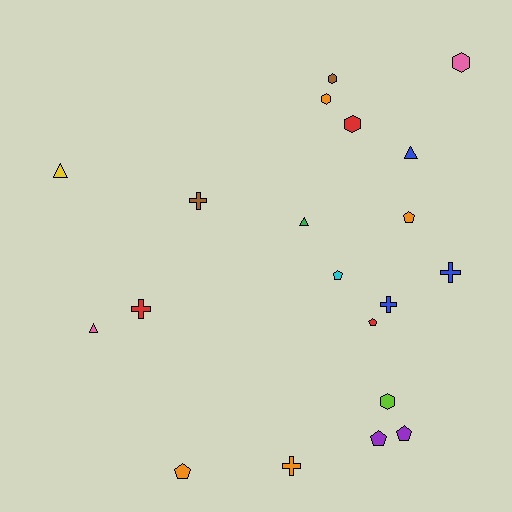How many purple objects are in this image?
There are 2 purple objects.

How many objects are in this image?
There are 20 objects.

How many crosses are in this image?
There are 5 crosses.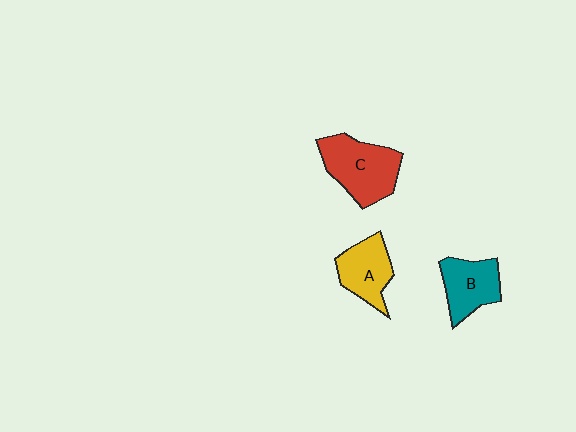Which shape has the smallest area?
Shape A (yellow).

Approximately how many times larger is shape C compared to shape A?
Approximately 1.4 times.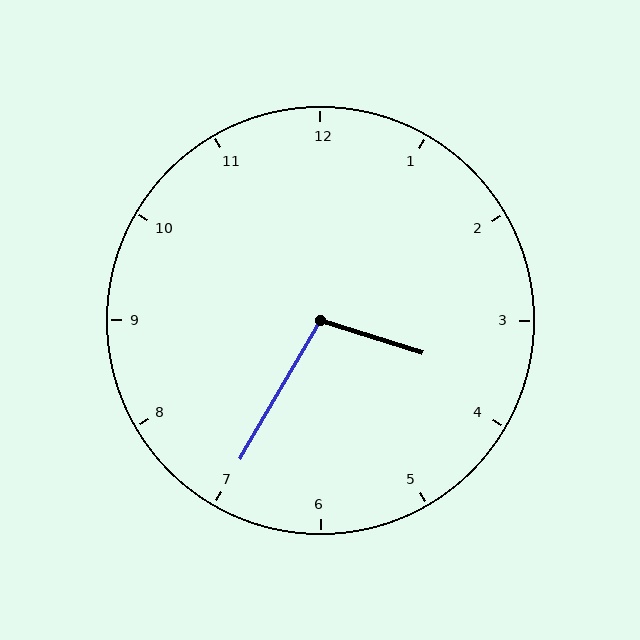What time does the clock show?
3:35.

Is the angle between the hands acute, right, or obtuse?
It is obtuse.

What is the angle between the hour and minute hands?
Approximately 102 degrees.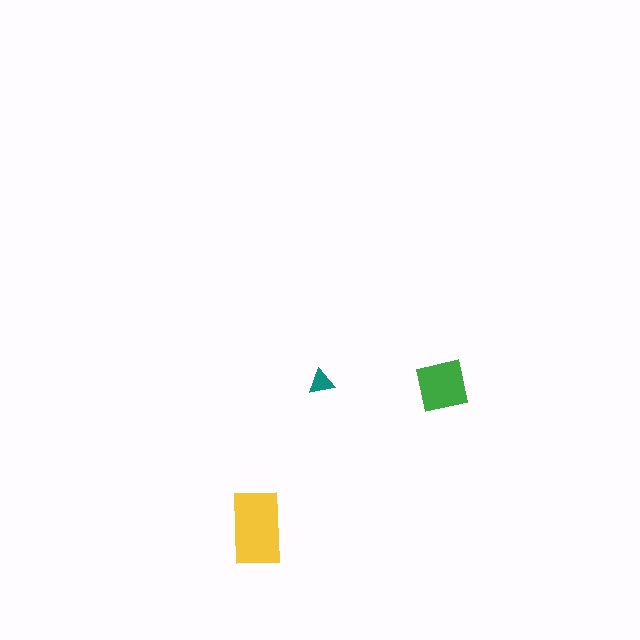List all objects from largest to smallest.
The yellow rectangle, the green square, the teal triangle.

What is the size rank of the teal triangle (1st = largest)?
3rd.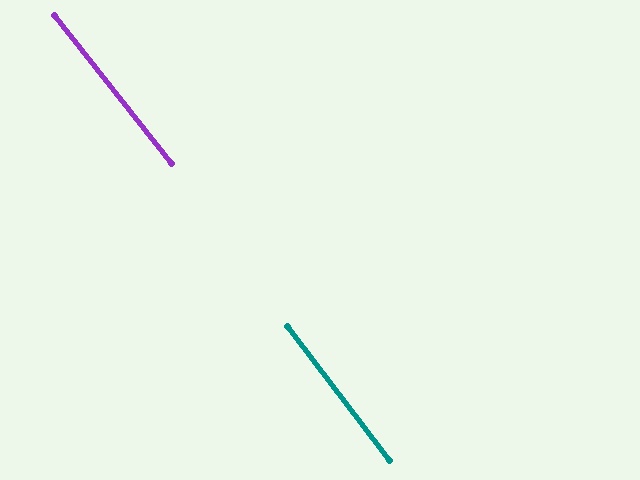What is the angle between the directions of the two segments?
Approximately 1 degree.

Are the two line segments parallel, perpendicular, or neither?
Parallel — their directions differ by only 0.9°.